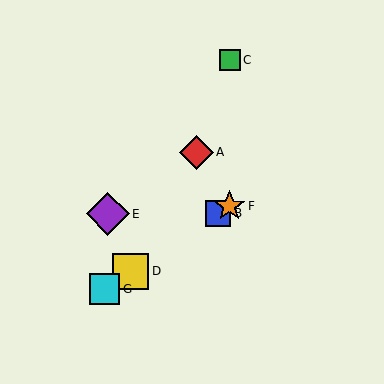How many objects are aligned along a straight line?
4 objects (B, D, F, G) are aligned along a straight line.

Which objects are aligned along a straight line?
Objects B, D, F, G are aligned along a straight line.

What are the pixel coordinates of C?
Object C is at (230, 60).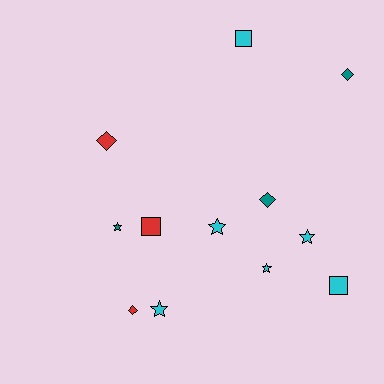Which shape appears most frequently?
Star, with 5 objects.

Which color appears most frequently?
Cyan, with 6 objects.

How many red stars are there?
There are no red stars.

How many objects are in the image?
There are 12 objects.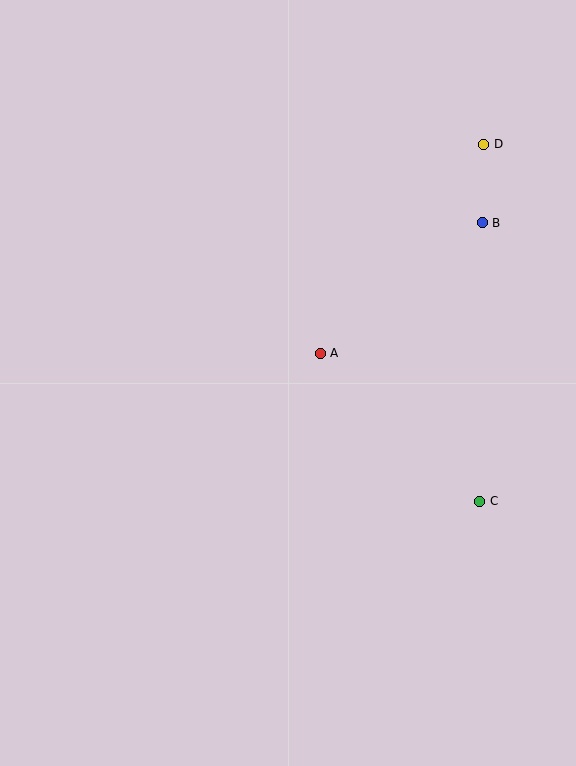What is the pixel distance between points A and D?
The distance between A and D is 265 pixels.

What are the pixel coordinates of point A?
Point A is at (320, 353).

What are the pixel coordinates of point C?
Point C is at (480, 501).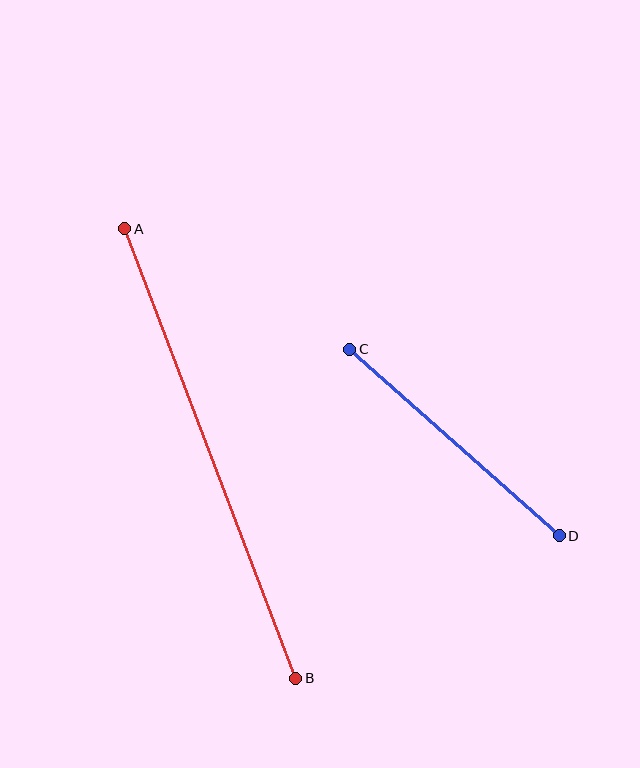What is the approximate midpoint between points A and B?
The midpoint is at approximately (210, 454) pixels.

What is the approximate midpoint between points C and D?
The midpoint is at approximately (455, 442) pixels.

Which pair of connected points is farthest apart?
Points A and B are farthest apart.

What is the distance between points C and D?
The distance is approximately 280 pixels.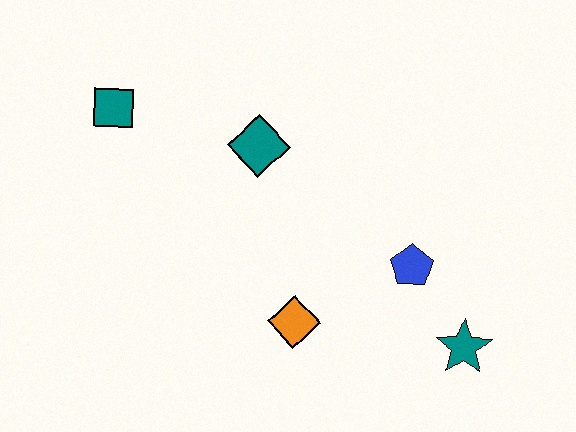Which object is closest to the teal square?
The teal diamond is closest to the teal square.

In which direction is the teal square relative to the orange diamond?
The teal square is above the orange diamond.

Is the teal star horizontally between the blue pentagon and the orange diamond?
No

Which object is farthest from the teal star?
The teal square is farthest from the teal star.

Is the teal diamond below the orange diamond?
No